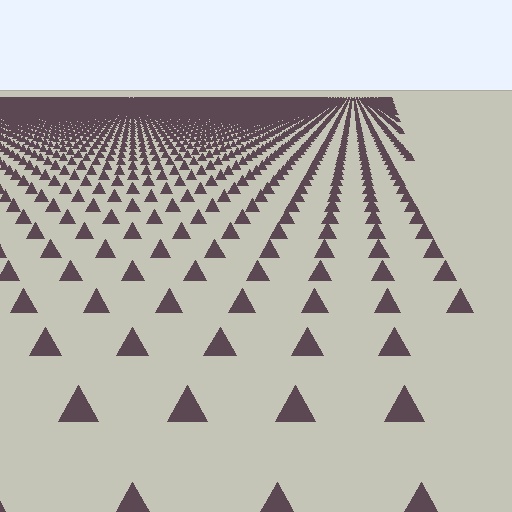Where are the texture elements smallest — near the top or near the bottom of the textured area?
Near the top.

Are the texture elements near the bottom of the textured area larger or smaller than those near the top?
Larger. Near the bottom, elements are closer to the viewer and appear at a bigger on-screen size.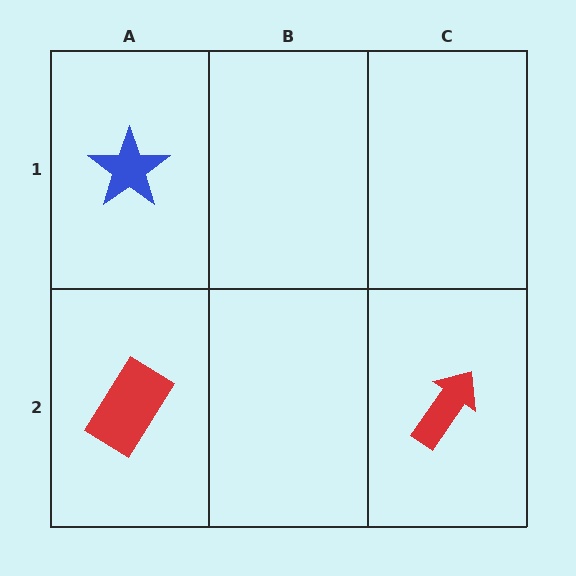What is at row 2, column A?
A red rectangle.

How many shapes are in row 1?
1 shape.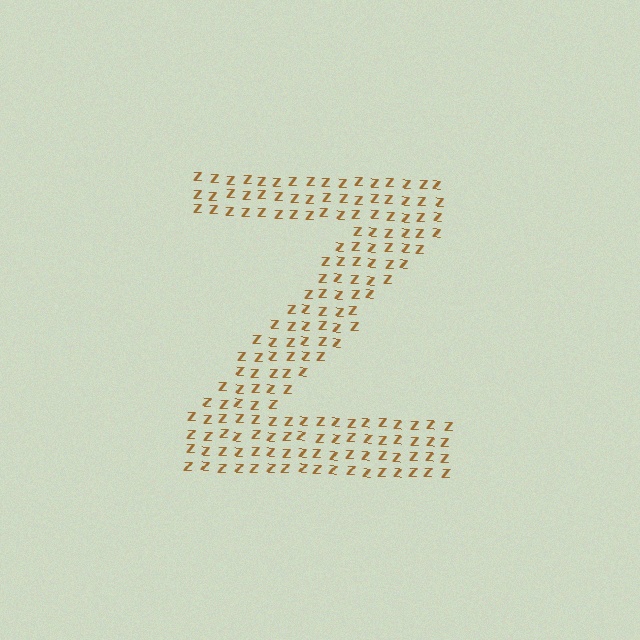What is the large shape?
The large shape is the letter Z.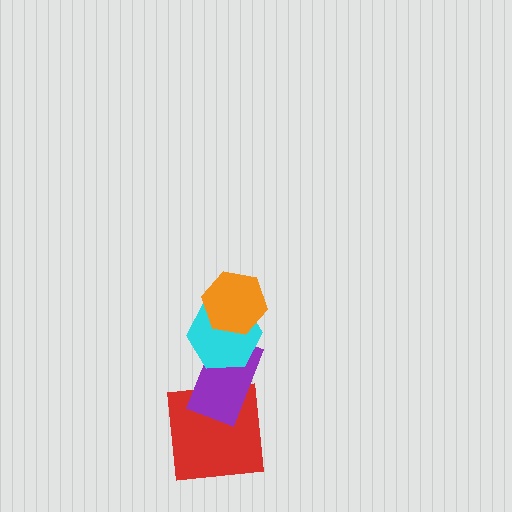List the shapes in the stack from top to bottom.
From top to bottom: the orange hexagon, the cyan hexagon, the purple rectangle, the red square.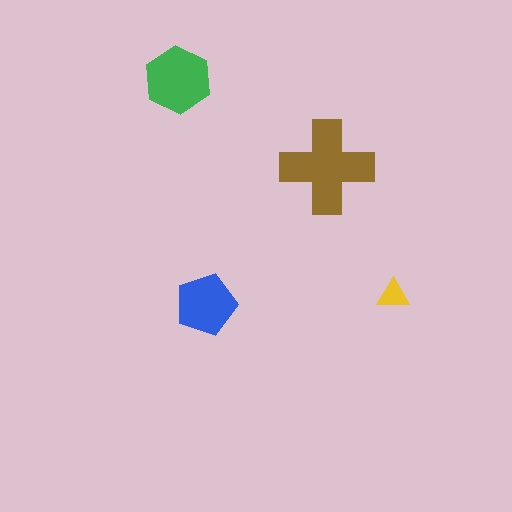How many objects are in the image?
There are 4 objects in the image.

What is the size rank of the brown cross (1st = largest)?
1st.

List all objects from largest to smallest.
The brown cross, the green hexagon, the blue pentagon, the yellow triangle.